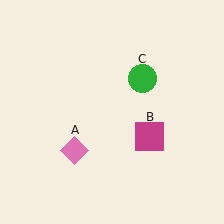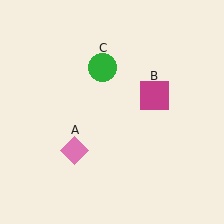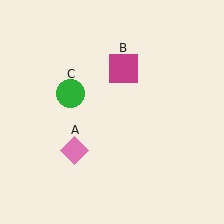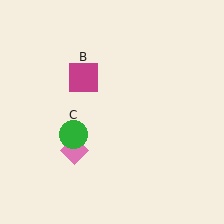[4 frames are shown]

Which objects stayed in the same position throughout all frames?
Pink diamond (object A) remained stationary.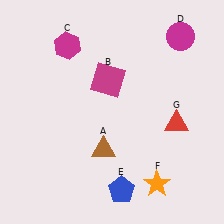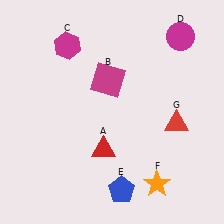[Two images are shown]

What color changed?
The triangle (A) changed from brown in Image 1 to red in Image 2.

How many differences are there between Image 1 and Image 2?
There is 1 difference between the two images.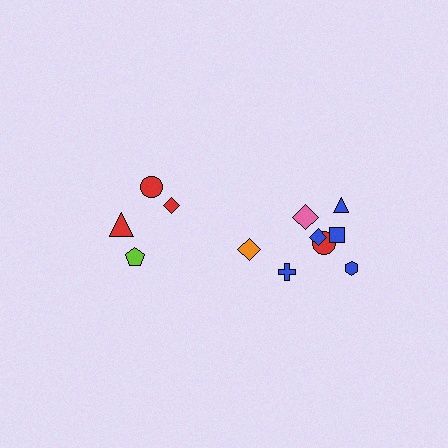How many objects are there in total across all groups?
There are 12 objects.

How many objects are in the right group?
There are 8 objects.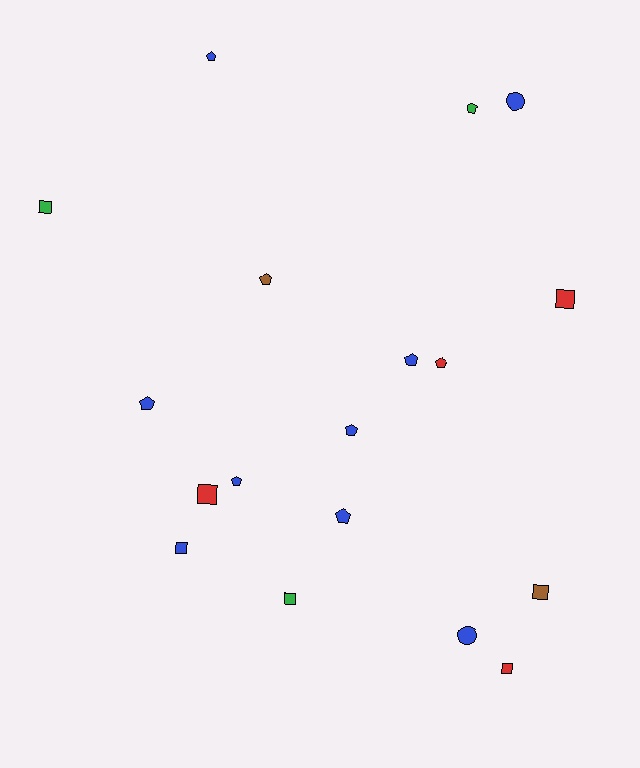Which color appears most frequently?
Blue, with 9 objects.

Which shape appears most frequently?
Pentagon, with 9 objects.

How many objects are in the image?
There are 18 objects.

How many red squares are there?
There are 3 red squares.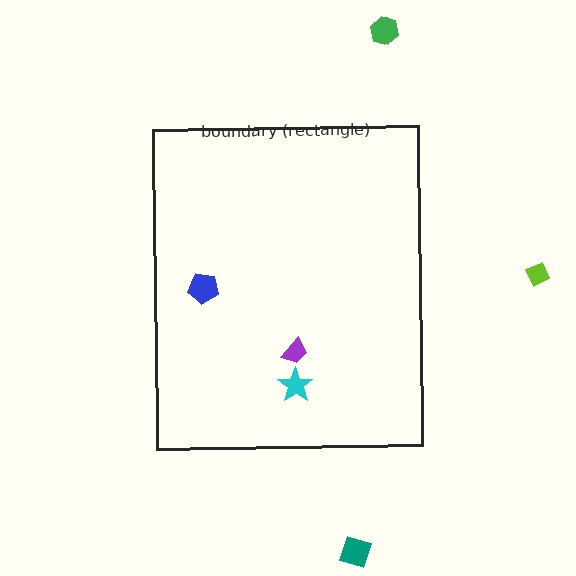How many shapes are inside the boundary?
3 inside, 3 outside.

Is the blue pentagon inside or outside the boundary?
Inside.